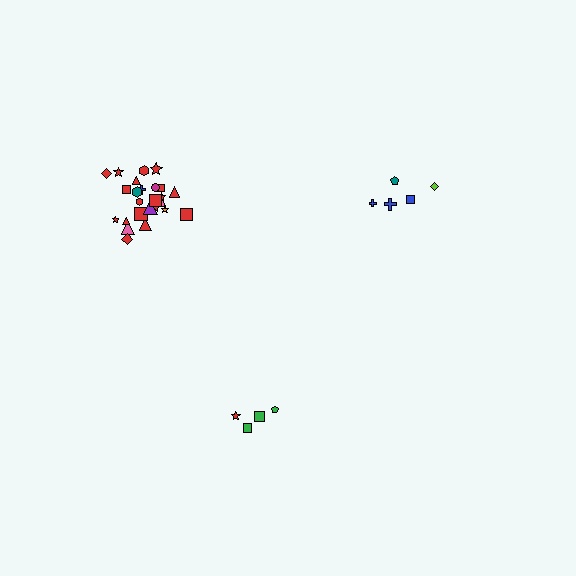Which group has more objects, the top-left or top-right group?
The top-left group.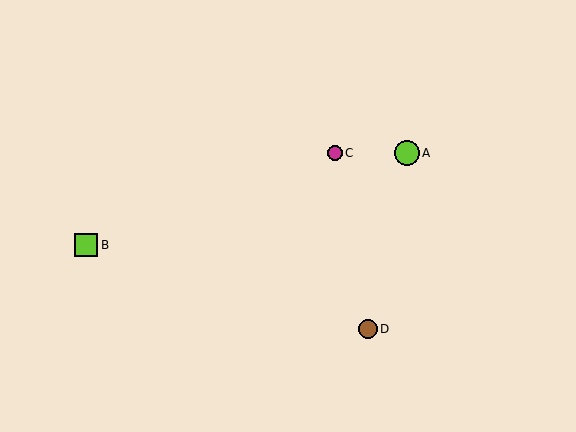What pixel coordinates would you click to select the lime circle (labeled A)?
Click at (407, 153) to select the lime circle A.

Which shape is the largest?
The lime circle (labeled A) is the largest.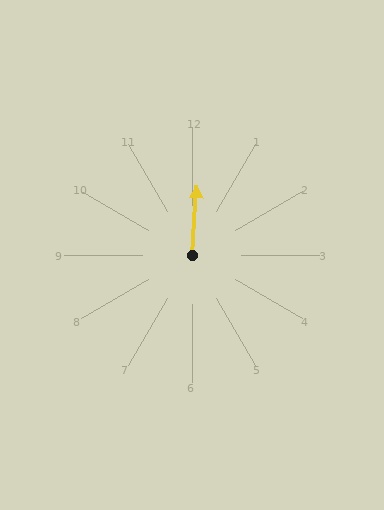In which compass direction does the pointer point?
North.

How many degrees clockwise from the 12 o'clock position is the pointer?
Approximately 4 degrees.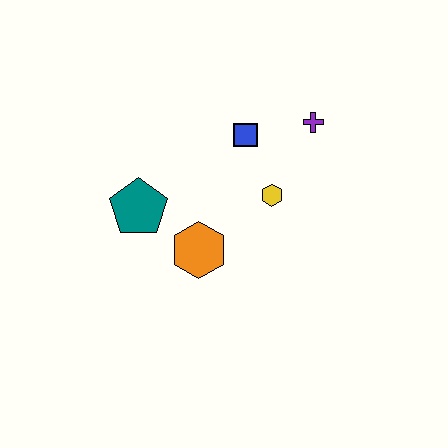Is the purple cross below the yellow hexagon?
No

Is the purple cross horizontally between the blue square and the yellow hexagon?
No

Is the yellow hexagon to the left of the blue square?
No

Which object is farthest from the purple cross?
The teal pentagon is farthest from the purple cross.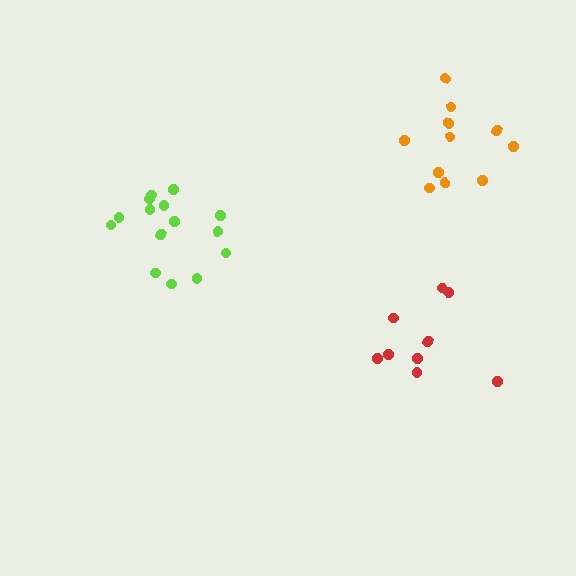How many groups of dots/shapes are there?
There are 3 groups.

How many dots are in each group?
Group 1: 15 dots, Group 2: 9 dots, Group 3: 11 dots (35 total).